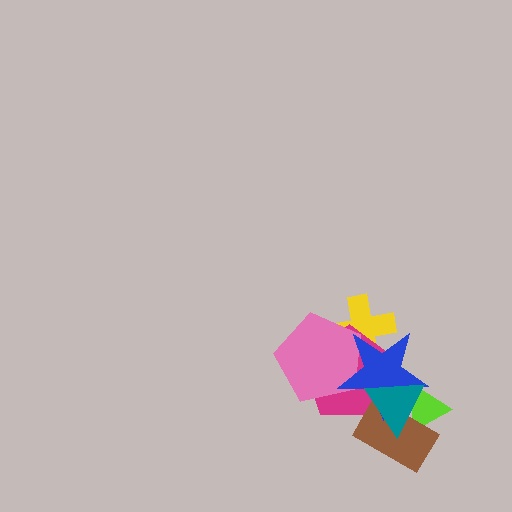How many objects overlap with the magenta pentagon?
5 objects overlap with the magenta pentagon.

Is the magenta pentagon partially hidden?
Yes, it is partially covered by another shape.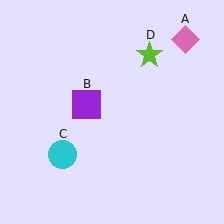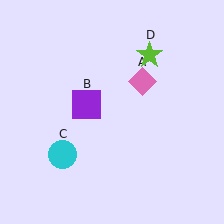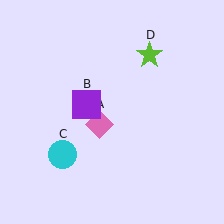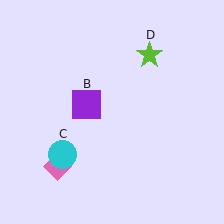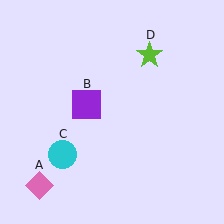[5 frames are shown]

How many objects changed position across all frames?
1 object changed position: pink diamond (object A).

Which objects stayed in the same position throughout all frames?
Purple square (object B) and cyan circle (object C) and lime star (object D) remained stationary.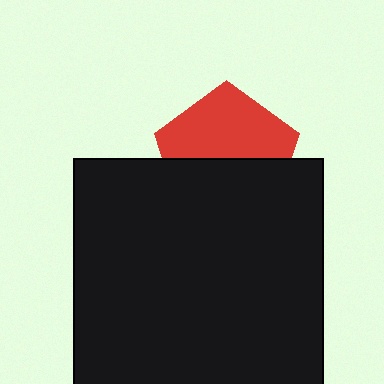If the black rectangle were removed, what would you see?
You would see the complete red pentagon.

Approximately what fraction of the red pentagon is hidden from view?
Roughly 49% of the red pentagon is hidden behind the black rectangle.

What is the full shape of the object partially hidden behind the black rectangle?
The partially hidden object is a red pentagon.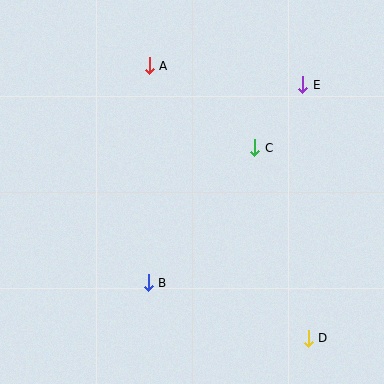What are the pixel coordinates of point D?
Point D is at (308, 338).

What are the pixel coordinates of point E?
Point E is at (303, 85).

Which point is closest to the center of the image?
Point C at (255, 148) is closest to the center.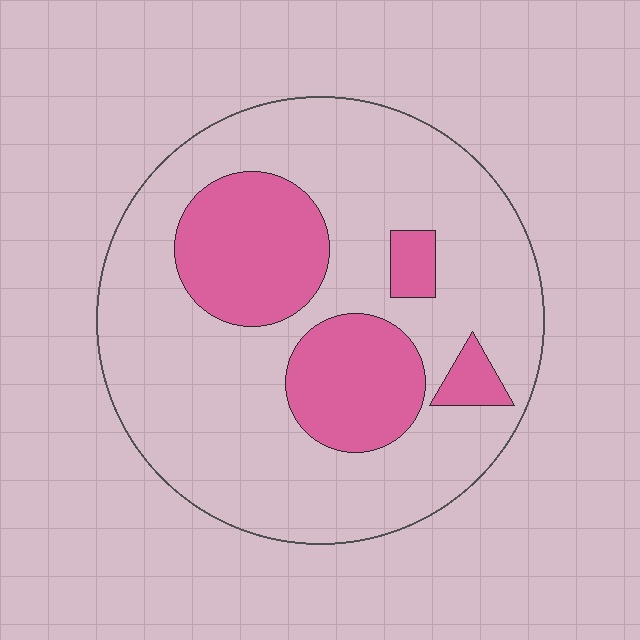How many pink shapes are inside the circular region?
4.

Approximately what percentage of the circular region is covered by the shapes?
Approximately 25%.